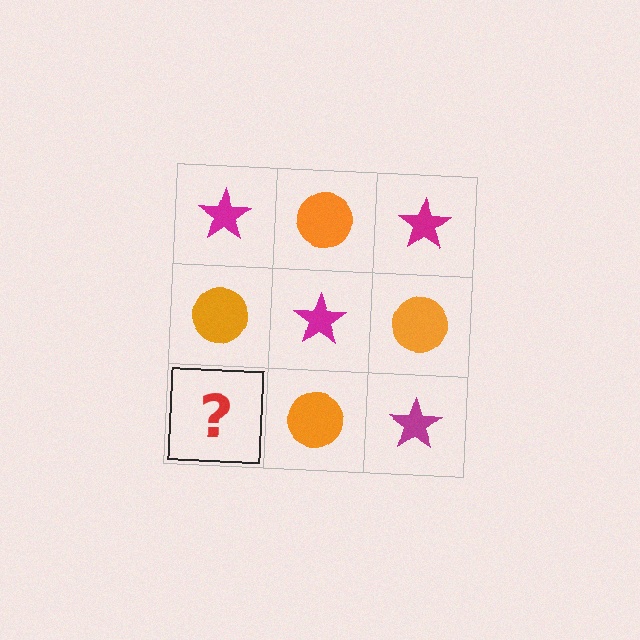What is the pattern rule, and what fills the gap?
The rule is that it alternates magenta star and orange circle in a checkerboard pattern. The gap should be filled with a magenta star.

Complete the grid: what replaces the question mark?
The question mark should be replaced with a magenta star.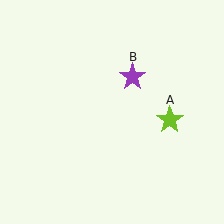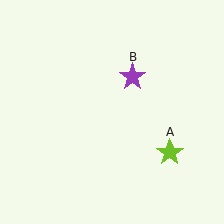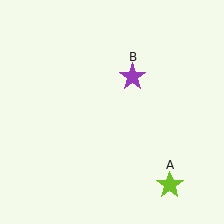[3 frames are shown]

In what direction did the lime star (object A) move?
The lime star (object A) moved down.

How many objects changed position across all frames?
1 object changed position: lime star (object A).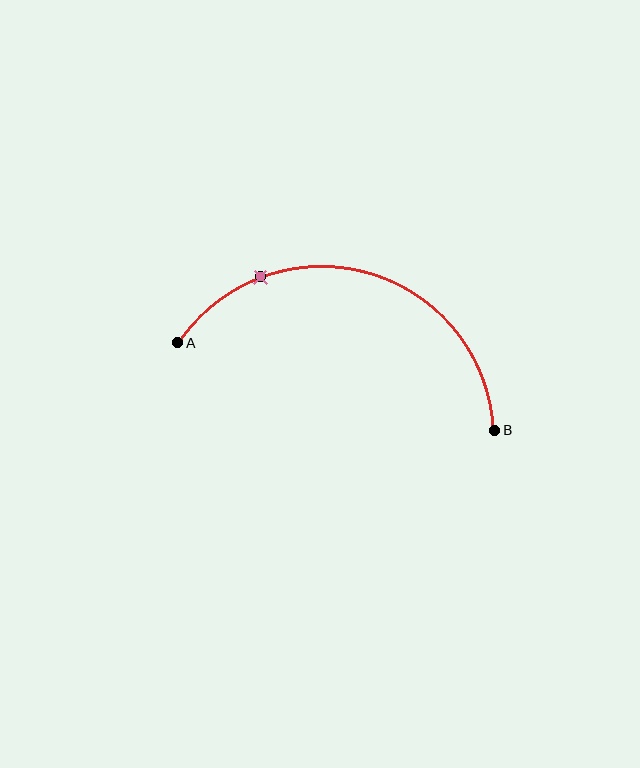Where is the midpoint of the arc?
The arc midpoint is the point on the curve farthest from the straight line joining A and B. It sits above that line.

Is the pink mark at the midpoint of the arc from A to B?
No. The pink mark lies on the arc but is closer to endpoint A. The arc midpoint would be at the point on the curve equidistant along the arc from both A and B.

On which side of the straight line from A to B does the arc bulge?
The arc bulges above the straight line connecting A and B.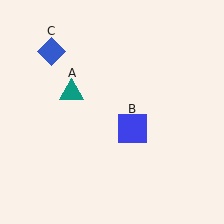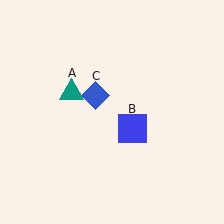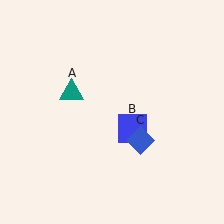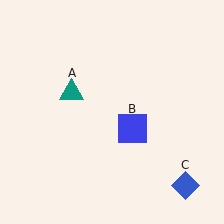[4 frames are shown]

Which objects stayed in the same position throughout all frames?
Teal triangle (object A) and blue square (object B) remained stationary.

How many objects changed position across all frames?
1 object changed position: blue diamond (object C).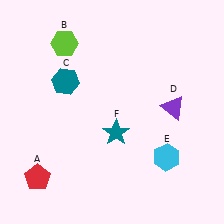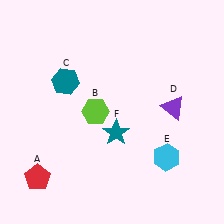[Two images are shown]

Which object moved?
The lime hexagon (B) moved down.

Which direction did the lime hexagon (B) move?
The lime hexagon (B) moved down.